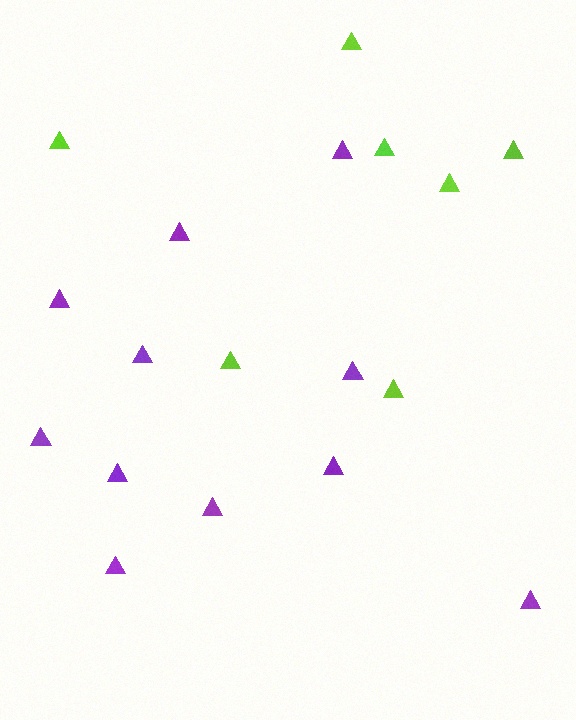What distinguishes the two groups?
There are 2 groups: one group of lime triangles (7) and one group of purple triangles (11).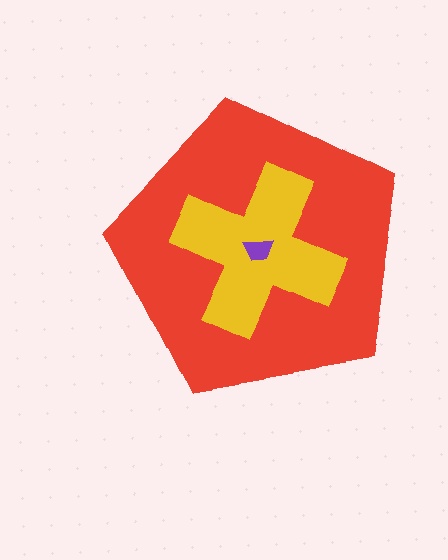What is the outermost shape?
The red pentagon.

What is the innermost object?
The purple trapezoid.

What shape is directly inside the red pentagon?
The yellow cross.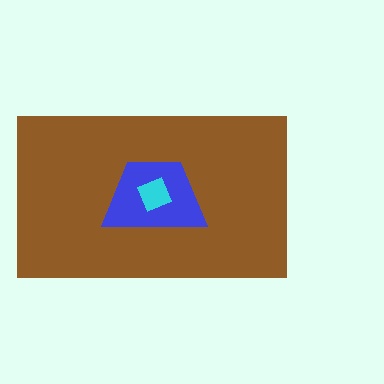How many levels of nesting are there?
3.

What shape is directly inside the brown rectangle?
The blue trapezoid.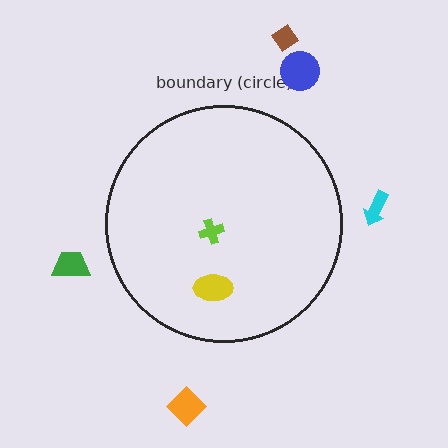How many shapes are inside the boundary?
2 inside, 5 outside.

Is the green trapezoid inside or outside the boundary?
Outside.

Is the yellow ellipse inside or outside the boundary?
Inside.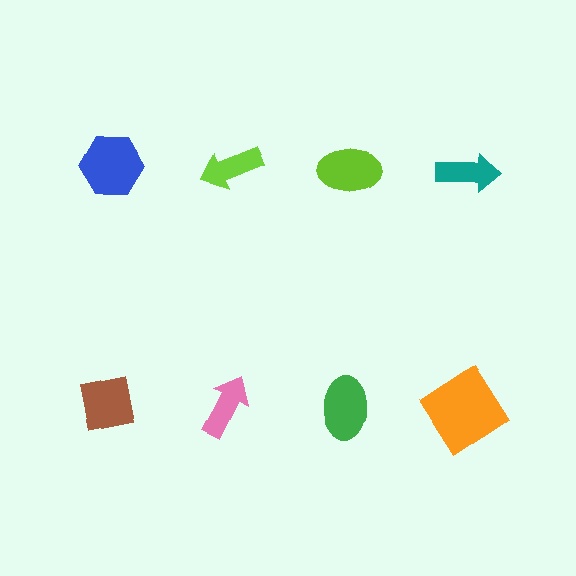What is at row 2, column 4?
An orange diamond.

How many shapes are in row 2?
4 shapes.